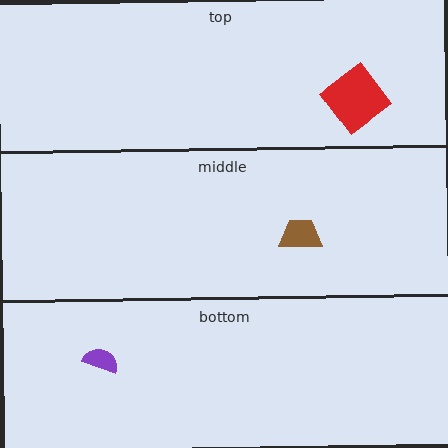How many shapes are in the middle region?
1.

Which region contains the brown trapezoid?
The middle region.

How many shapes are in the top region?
1.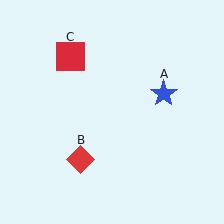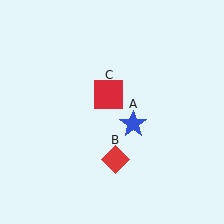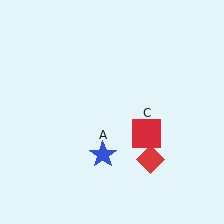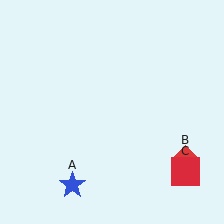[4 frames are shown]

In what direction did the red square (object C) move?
The red square (object C) moved down and to the right.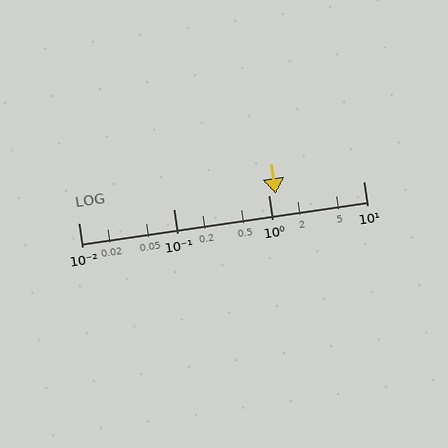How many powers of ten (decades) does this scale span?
The scale spans 3 decades, from 0.01 to 10.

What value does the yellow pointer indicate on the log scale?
The pointer indicates approximately 1.2.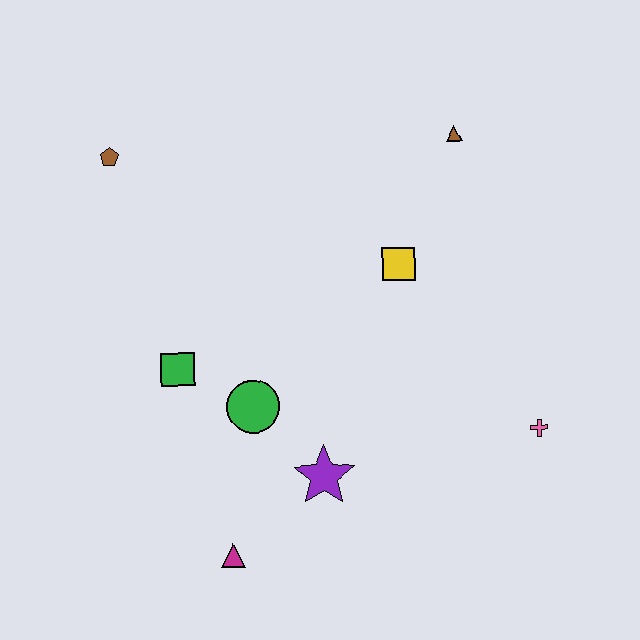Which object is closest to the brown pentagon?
The green square is closest to the brown pentagon.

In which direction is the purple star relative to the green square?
The purple star is to the right of the green square.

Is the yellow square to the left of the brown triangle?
Yes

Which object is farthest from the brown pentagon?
The pink cross is farthest from the brown pentagon.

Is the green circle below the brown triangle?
Yes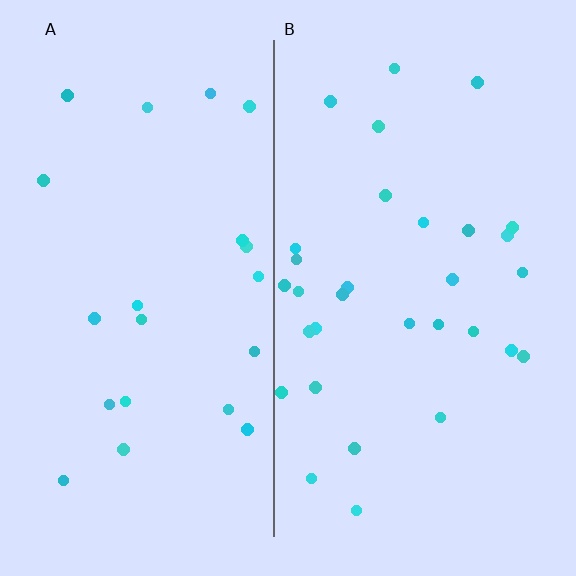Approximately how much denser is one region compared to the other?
Approximately 1.5× — region B over region A.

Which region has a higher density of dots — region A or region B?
B (the right).